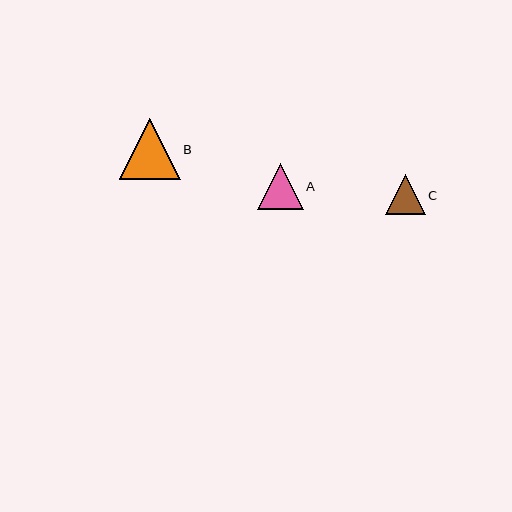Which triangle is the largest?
Triangle B is the largest with a size of approximately 61 pixels.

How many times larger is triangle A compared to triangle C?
Triangle A is approximately 1.2 times the size of triangle C.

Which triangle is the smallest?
Triangle C is the smallest with a size of approximately 40 pixels.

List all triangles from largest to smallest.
From largest to smallest: B, A, C.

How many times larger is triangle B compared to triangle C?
Triangle B is approximately 1.5 times the size of triangle C.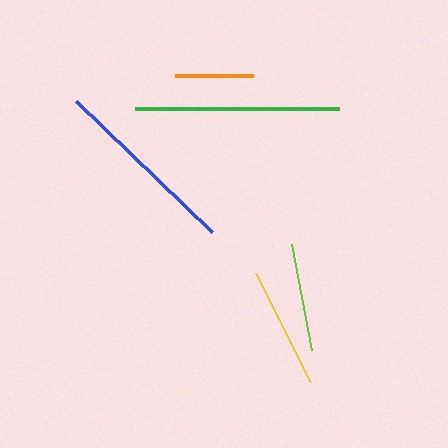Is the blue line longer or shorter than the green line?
The green line is longer than the blue line.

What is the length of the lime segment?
The lime segment is approximately 108 pixels long.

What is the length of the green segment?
The green segment is approximately 204 pixels long.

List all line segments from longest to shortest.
From longest to shortest: green, blue, yellow, lime, orange.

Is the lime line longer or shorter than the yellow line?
The yellow line is longer than the lime line.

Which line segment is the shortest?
The orange line is the shortest at approximately 78 pixels.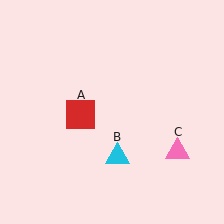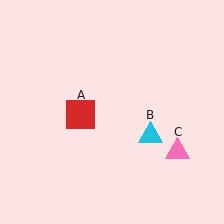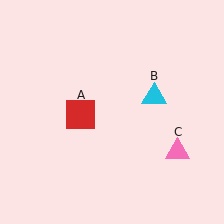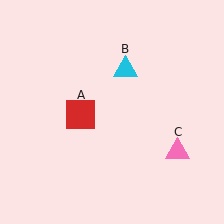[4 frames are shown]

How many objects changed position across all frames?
1 object changed position: cyan triangle (object B).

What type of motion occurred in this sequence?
The cyan triangle (object B) rotated counterclockwise around the center of the scene.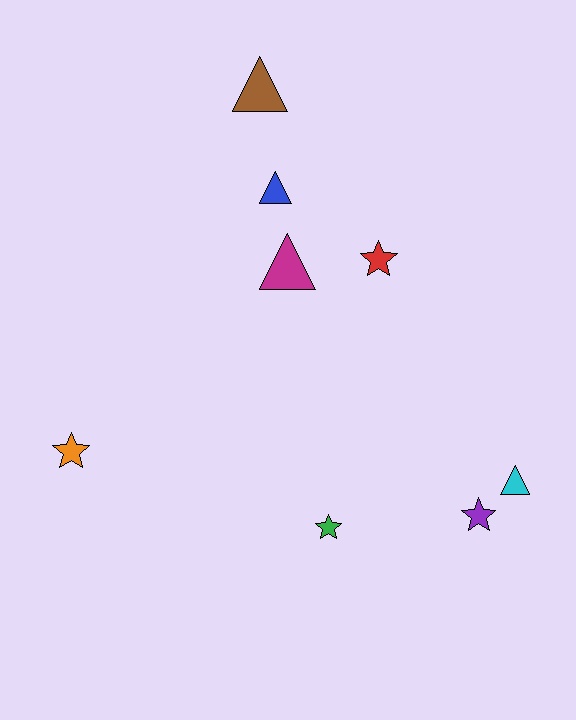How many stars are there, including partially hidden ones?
There are 4 stars.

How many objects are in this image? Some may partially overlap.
There are 8 objects.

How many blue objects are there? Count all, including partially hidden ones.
There is 1 blue object.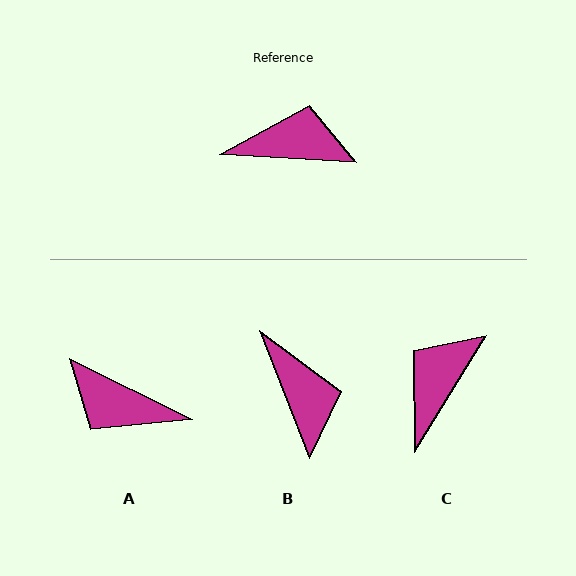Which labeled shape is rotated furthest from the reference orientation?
A, about 157 degrees away.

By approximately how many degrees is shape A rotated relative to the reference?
Approximately 157 degrees counter-clockwise.